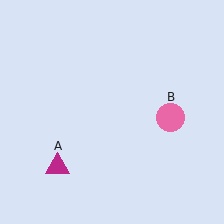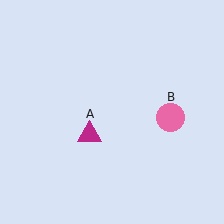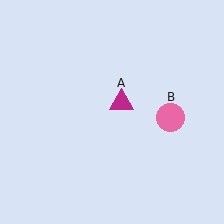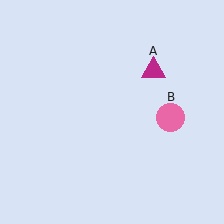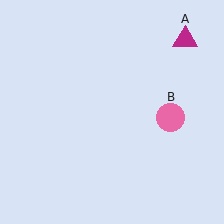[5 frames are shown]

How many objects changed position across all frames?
1 object changed position: magenta triangle (object A).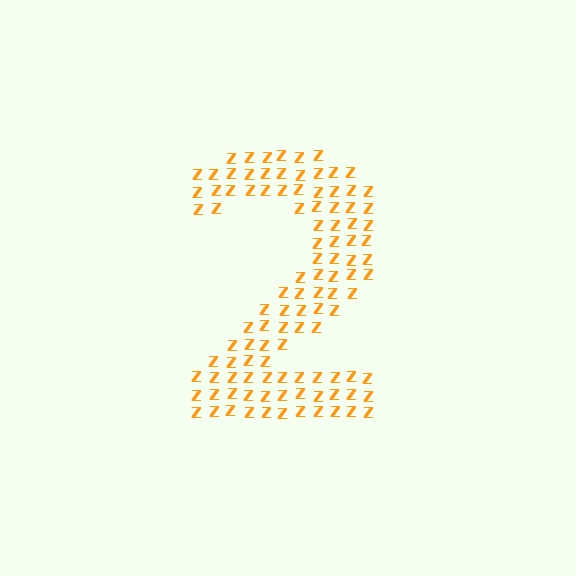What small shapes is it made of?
It is made of small letter Z's.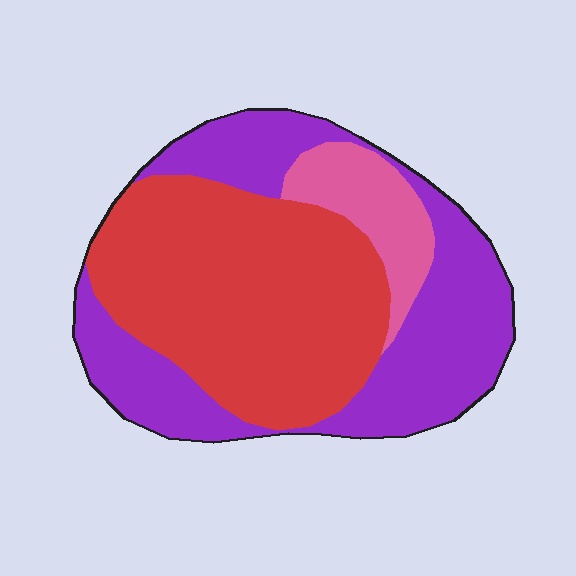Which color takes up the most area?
Red, at roughly 50%.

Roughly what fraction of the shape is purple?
Purple covers roughly 40% of the shape.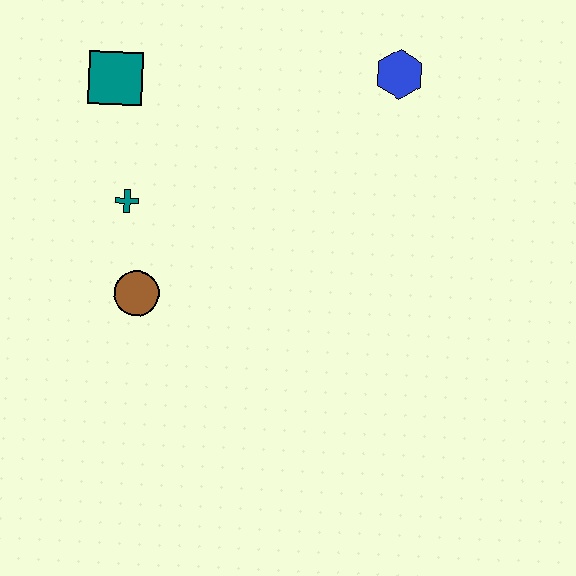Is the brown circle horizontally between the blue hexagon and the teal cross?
Yes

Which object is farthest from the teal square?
The blue hexagon is farthest from the teal square.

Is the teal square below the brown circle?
No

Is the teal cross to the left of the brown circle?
Yes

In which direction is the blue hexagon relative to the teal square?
The blue hexagon is to the right of the teal square.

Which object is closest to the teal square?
The teal cross is closest to the teal square.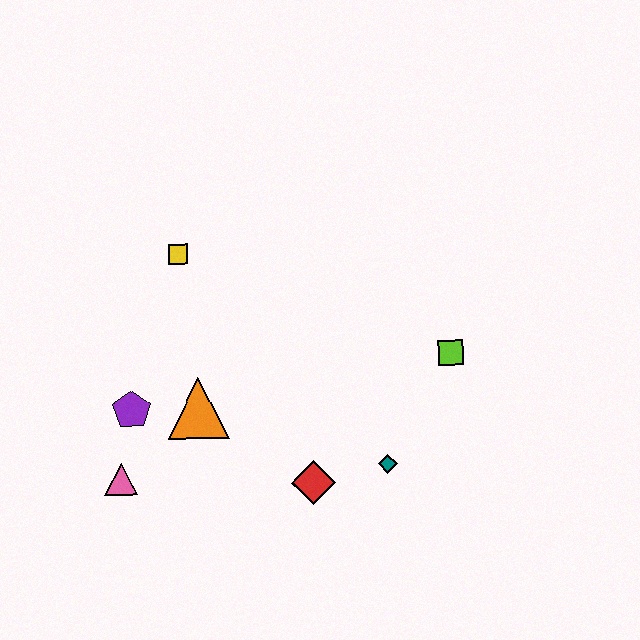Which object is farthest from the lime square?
The pink triangle is farthest from the lime square.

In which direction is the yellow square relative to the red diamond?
The yellow square is above the red diamond.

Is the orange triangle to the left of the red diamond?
Yes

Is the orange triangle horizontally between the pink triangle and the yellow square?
No